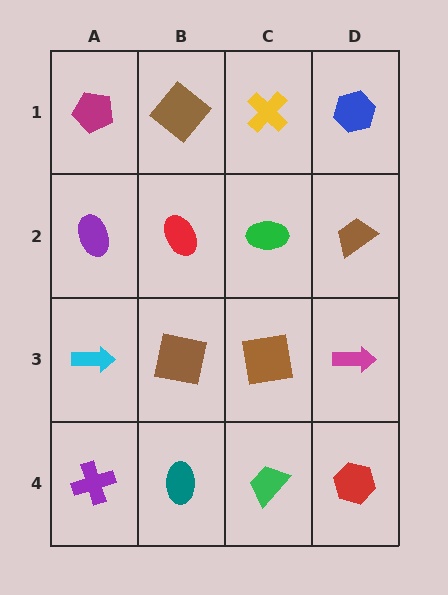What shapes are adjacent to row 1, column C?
A green ellipse (row 2, column C), a brown diamond (row 1, column B), a blue hexagon (row 1, column D).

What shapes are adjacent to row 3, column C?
A green ellipse (row 2, column C), a green trapezoid (row 4, column C), a brown square (row 3, column B), a magenta arrow (row 3, column D).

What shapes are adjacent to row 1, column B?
A red ellipse (row 2, column B), a magenta pentagon (row 1, column A), a yellow cross (row 1, column C).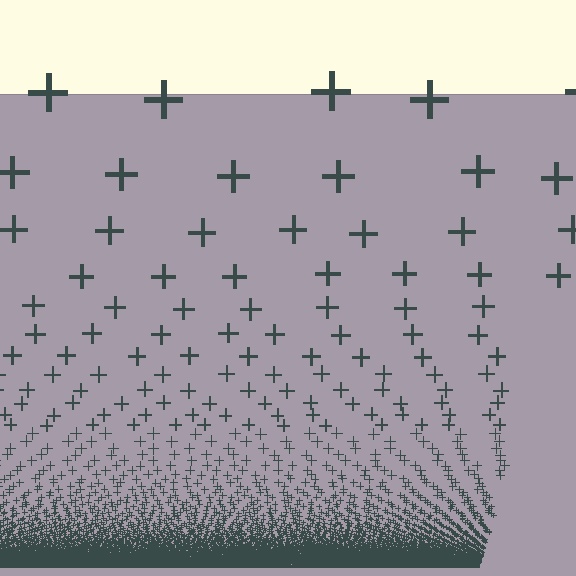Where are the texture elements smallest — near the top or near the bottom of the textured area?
Near the bottom.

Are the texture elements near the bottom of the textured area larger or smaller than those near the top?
Smaller. The gradient is inverted — elements near the bottom are smaller and denser.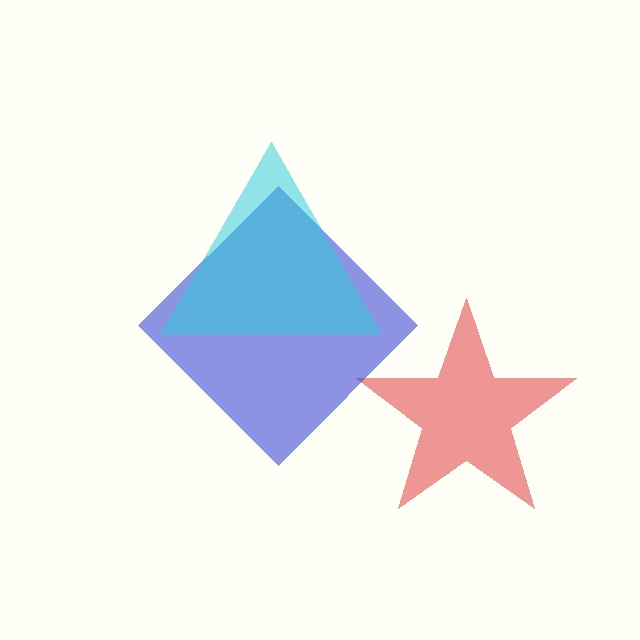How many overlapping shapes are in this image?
There are 3 overlapping shapes in the image.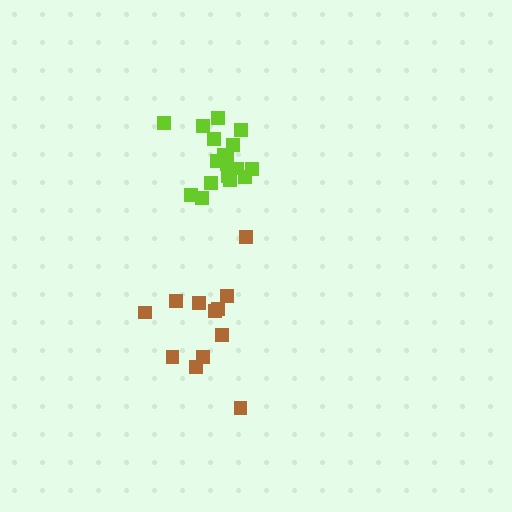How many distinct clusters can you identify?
There are 2 distinct clusters.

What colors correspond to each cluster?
The clusters are colored: brown, lime.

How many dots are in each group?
Group 1: 12 dots, Group 2: 18 dots (30 total).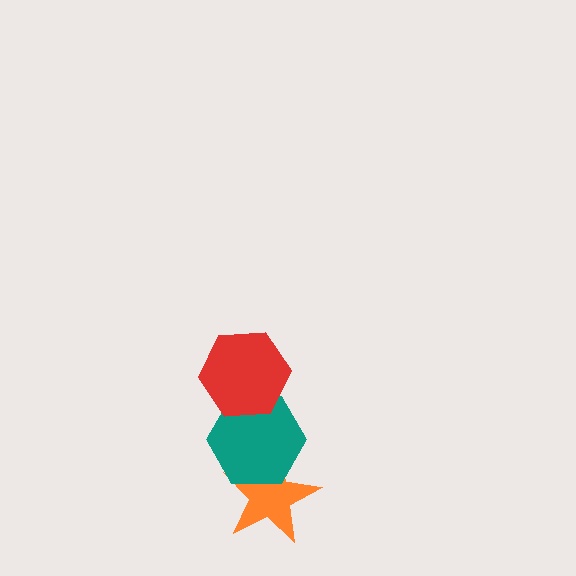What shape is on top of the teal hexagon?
The red hexagon is on top of the teal hexagon.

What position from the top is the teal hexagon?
The teal hexagon is 2nd from the top.